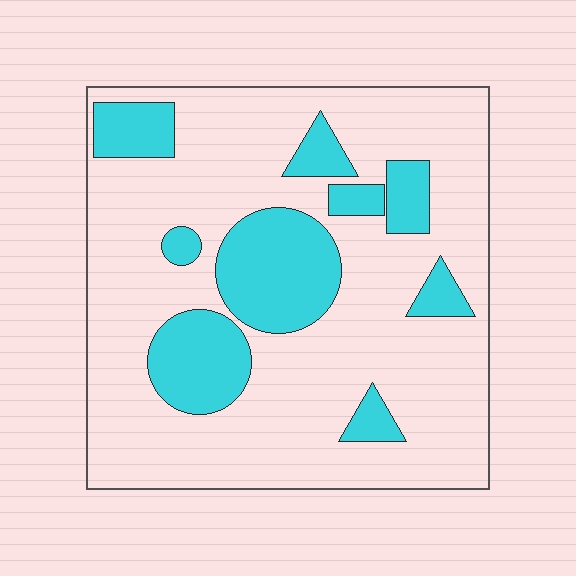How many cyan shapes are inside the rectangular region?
9.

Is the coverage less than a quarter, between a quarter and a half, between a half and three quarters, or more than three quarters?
Less than a quarter.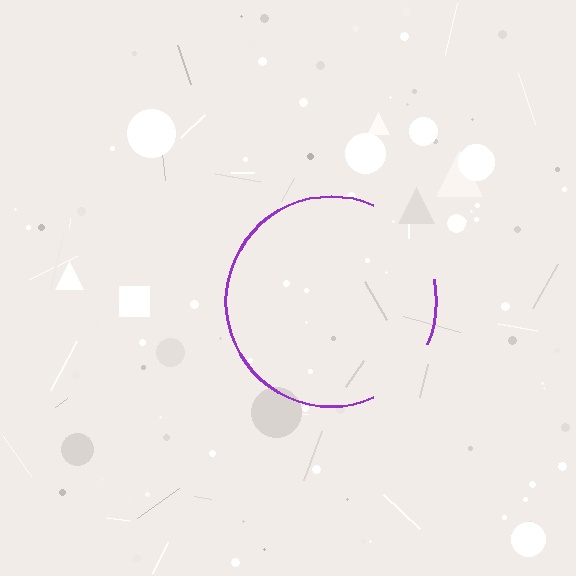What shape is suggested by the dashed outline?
The dashed outline suggests a circle.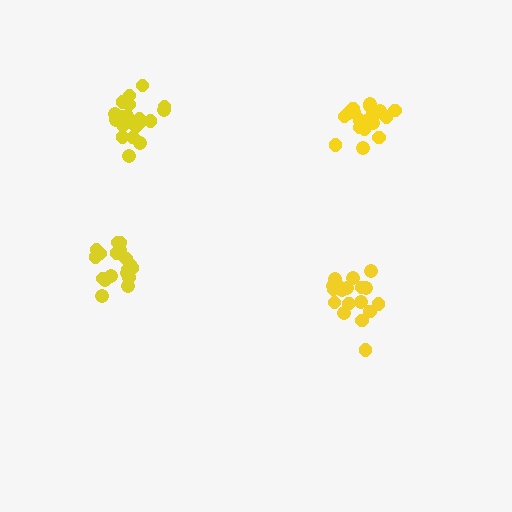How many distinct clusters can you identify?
There are 4 distinct clusters.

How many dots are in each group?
Group 1: 19 dots, Group 2: 19 dots, Group 3: 21 dots, Group 4: 18 dots (77 total).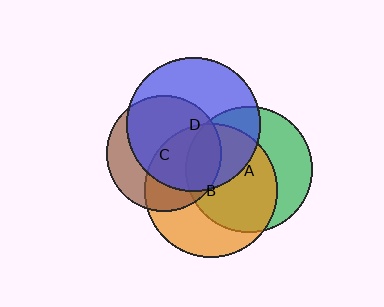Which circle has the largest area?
Circle D (blue).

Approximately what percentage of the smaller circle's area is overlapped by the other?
Approximately 35%.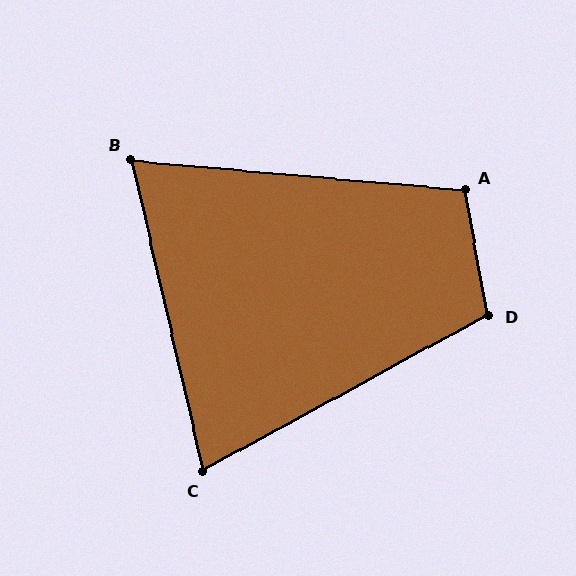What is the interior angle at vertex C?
Approximately 74 degrees (acute).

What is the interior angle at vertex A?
Approximately 106 degrees (obtuse).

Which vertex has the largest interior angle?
D, at approximately 108 degrees.